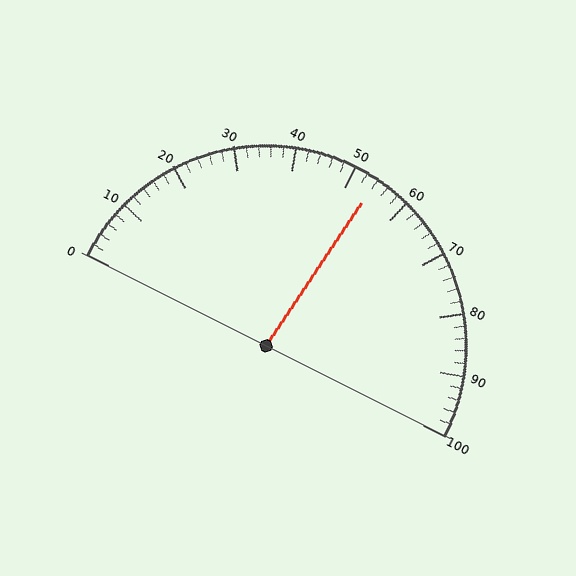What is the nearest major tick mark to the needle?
The nearest major tick mark is 50.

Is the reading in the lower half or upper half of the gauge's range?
The reading is in the upper half of the range (0 to 100).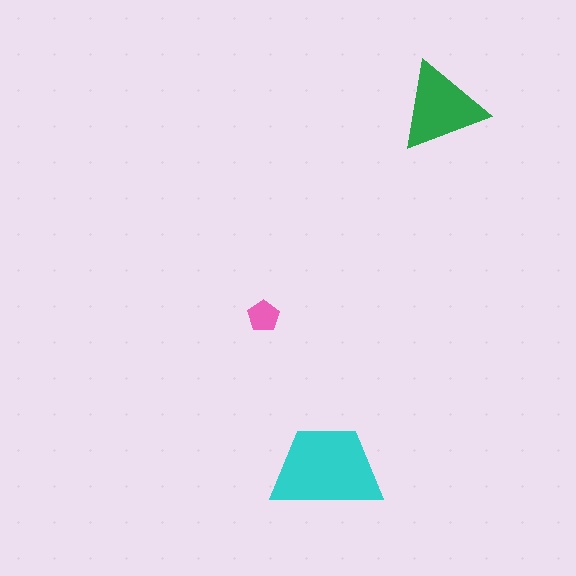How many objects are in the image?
There are 3 objects in the image.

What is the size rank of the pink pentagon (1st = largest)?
3rd.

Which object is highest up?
The green triangle is topmost.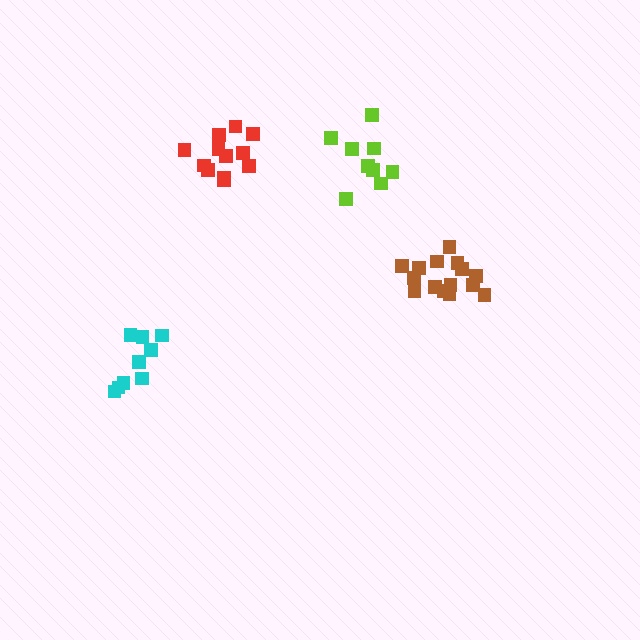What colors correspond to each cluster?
The clusters are colored: brown, cyan, red, lime.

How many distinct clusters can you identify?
There are 4 distinct clusters.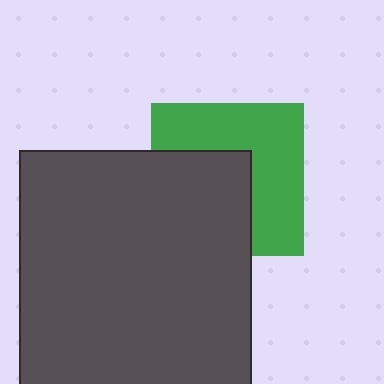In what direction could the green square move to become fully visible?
The green square could move toward the upper-right. That would shift it out from behind the dark gray rectangle entirely.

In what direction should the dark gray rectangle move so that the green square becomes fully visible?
The dark gray rectangle should move toward the lower-left. That is the shortest direction to clear the overlap and leave the green square fully visible.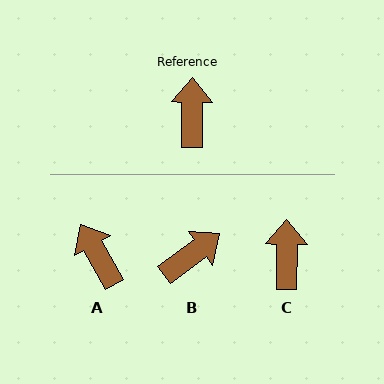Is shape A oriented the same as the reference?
No, it is off by about 30 degrees.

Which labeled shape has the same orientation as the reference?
C.